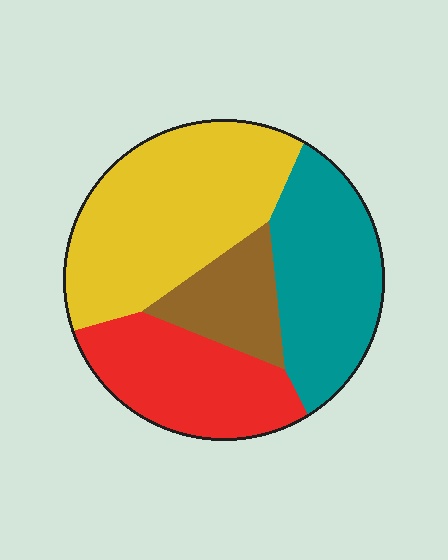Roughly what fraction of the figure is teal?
Teal takes up about one quarter (1/4) of the figure.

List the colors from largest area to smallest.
From largest to smallest: yellow, teal, red, brown.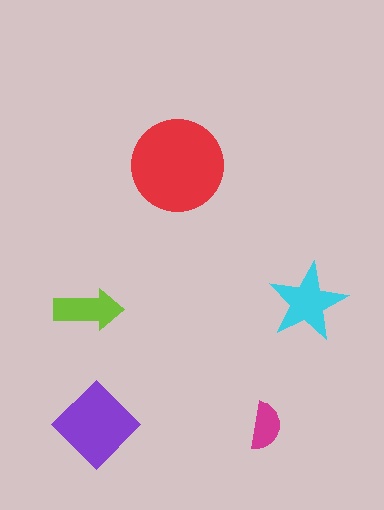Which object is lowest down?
The magenta semicircle is bottommost.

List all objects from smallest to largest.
The magenta semicircle, the lime arrow, the cyan star, the purple diamond, the red circle.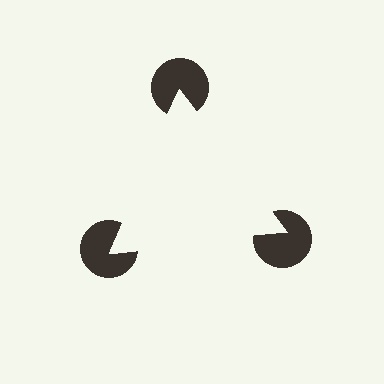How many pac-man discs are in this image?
There are 3 — one at each vertex of the illusory triangle.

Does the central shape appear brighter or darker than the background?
It typically appears slightly brighter than the background, even though no actual brightness change is drawn.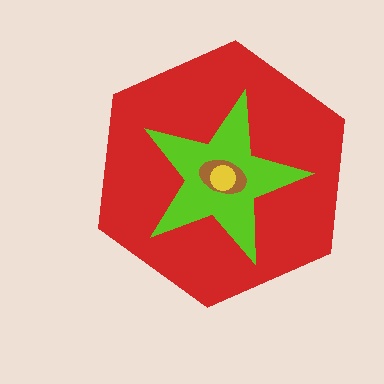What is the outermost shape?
The red hexagon.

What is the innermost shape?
The yellow circle.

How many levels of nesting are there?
4.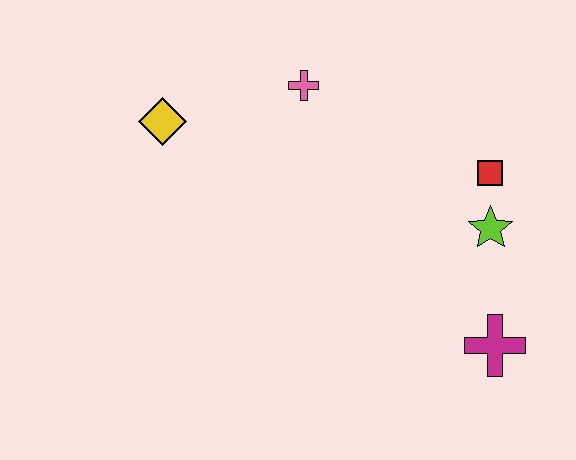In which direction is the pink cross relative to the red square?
The pink cross is to the left of the red square.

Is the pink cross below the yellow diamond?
No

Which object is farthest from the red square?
The yellow diamond is farthest from the red square.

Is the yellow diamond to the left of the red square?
Yes